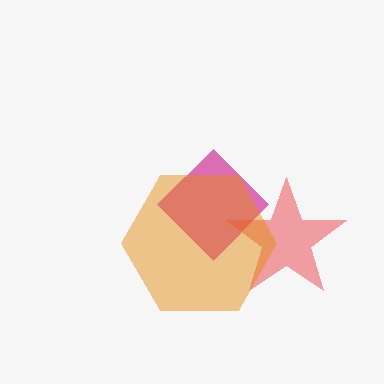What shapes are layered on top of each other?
The layered shapes are: a magenta diamond, a red star, an orange hexagon.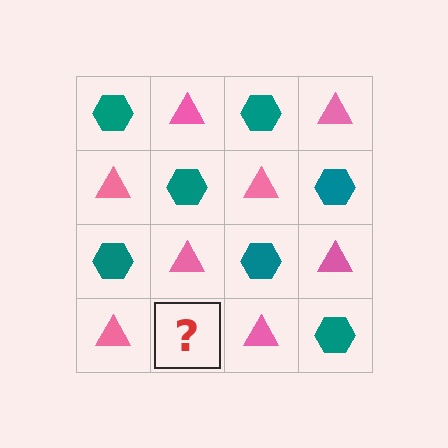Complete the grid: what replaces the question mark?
The question mark should be replaced with a teal hexagon.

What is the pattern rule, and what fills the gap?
The rule is that it alternates teal hexagon and pink triangle in a checkerboard pattern. The gap should be filled with a teal hexagon.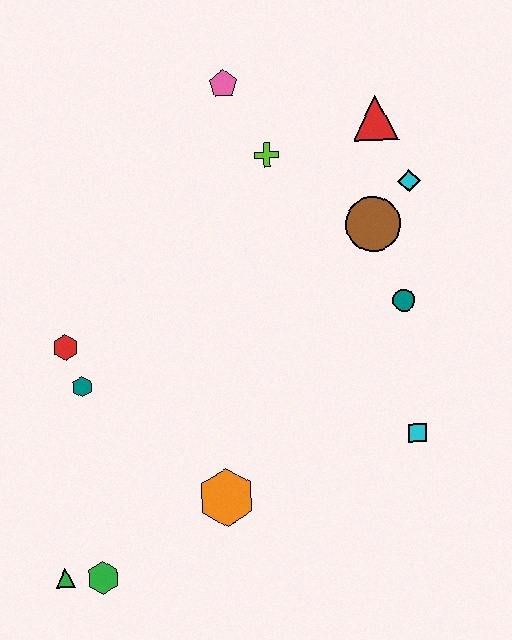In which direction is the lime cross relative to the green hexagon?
The lime cross is above the green hexagon.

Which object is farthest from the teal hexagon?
The red triangle is farthest from the teal hexagon.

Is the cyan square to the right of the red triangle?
Yes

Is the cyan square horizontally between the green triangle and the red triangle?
No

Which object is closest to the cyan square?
The teal circle is closest to the cyan square.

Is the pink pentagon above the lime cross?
Yes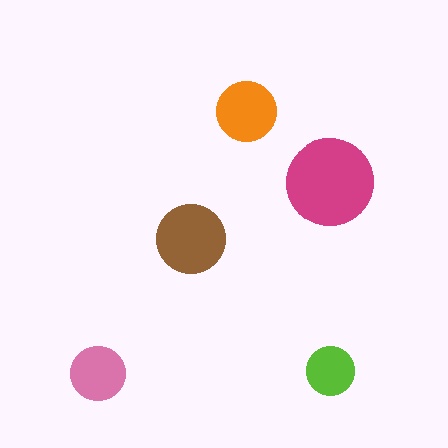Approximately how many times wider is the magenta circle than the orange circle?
About 1.5 times wider.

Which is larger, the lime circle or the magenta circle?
The magenta one.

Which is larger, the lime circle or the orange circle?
The orange one.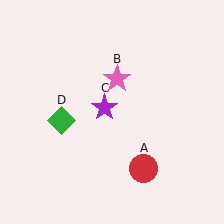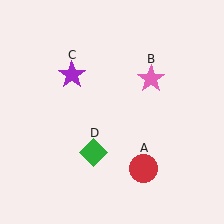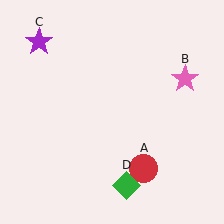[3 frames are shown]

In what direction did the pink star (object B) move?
The pink star (object B) moved right.